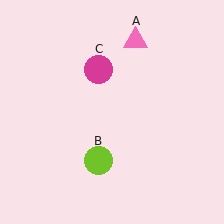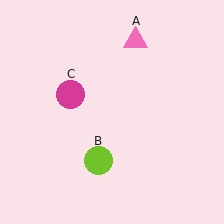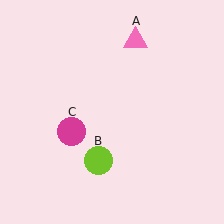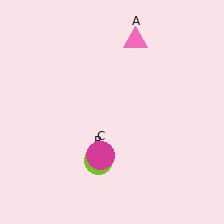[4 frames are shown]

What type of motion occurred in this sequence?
The magenta circle (object C) rotated counterclockwise around the center of the scene.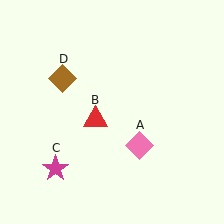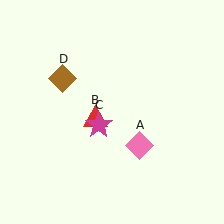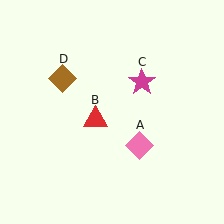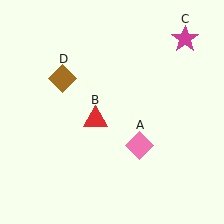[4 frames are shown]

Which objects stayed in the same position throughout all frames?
Pink diamond (object A) and red triangle (object B) and brown diamond (object D) remained stationary.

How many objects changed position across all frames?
1 object changed position: magenta star (object C).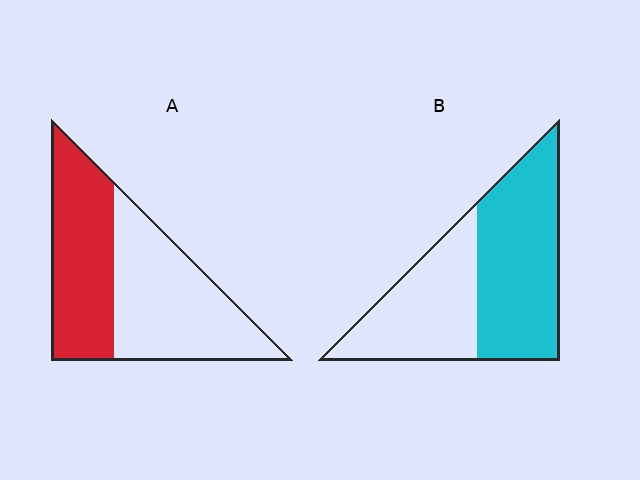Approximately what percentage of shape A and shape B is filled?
A is approximately 45% and B is approximately 55%.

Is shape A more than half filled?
No.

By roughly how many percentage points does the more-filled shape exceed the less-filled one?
By roughly 10 percentage points (B over A).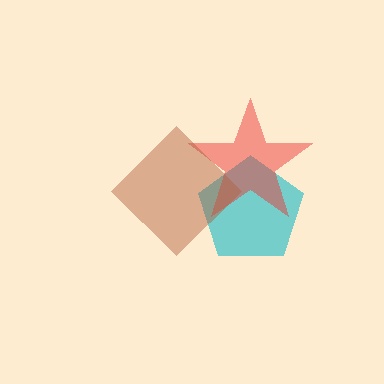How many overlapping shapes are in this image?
There are 3 overlapping shapes in the image.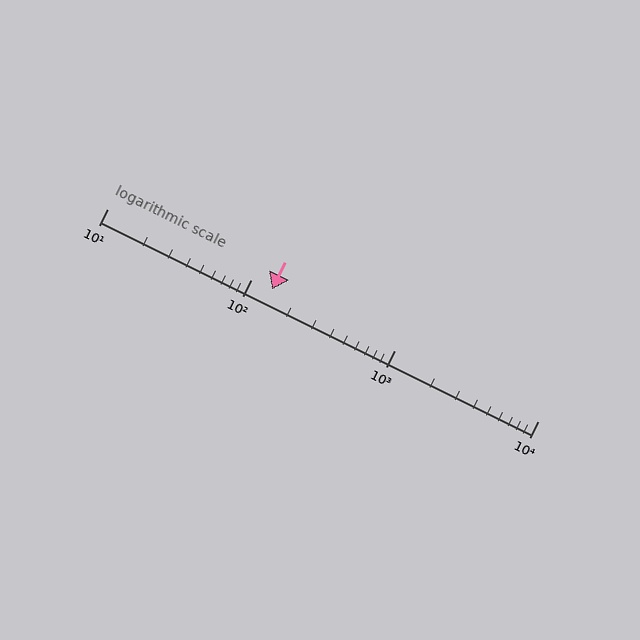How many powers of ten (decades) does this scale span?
The scale spans 3 decades, from 10 to 10000.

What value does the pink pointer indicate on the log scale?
The pointer indicates approximately 140.